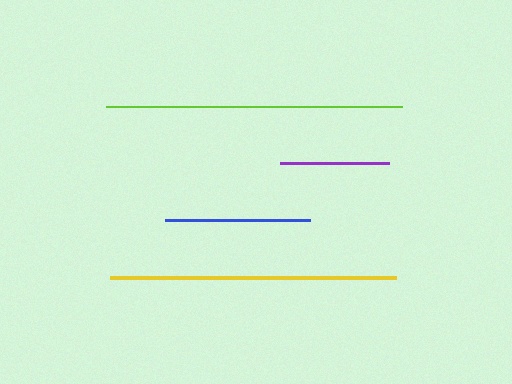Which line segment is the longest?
The lime line is the longest at approximately 297 pixels.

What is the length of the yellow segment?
The yellow segment is approximately 286 pixels long.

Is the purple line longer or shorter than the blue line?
The blue line is longer than the purple line.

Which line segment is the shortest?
The purple line is the shortest at approximately 108 pixels.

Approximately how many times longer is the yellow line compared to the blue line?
The yellow line is approximately 2.0 times the length of the blue line.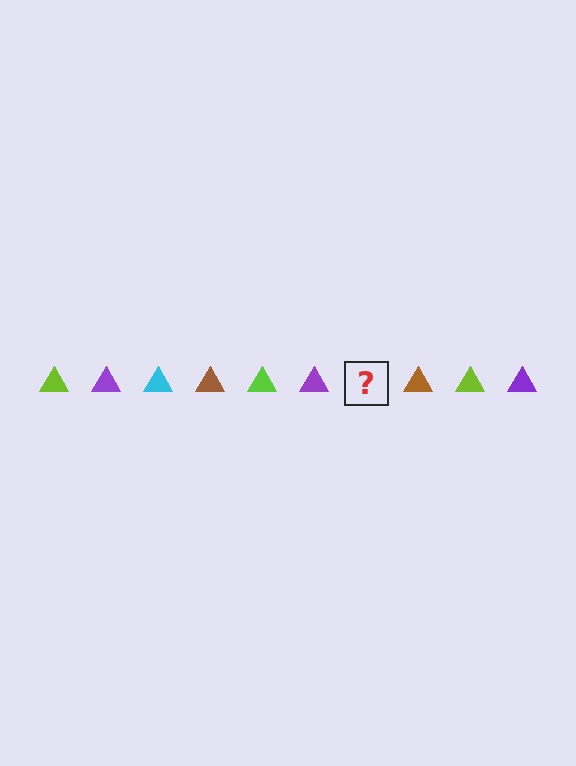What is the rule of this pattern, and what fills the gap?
The rule is that the pattern cycles through lime, purple, cyan, brown triangles. The gap should be filled with a cyan triangle.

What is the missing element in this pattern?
The missing element is a cyan triangle.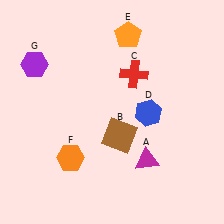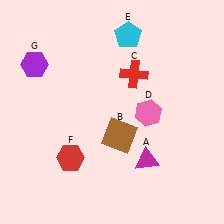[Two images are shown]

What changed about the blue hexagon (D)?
In Image 1, D is blue. In Image 2, it changed to pink.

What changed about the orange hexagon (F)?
In Image 1, F is orange. In Image 2, it changed to red.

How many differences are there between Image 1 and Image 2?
There are 3 differences between the two images.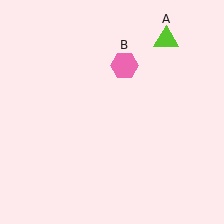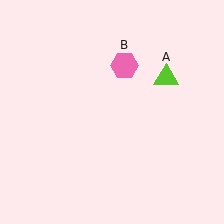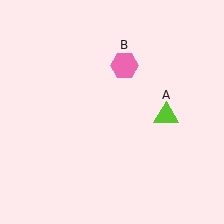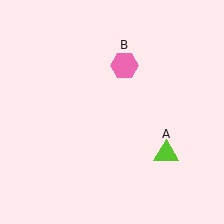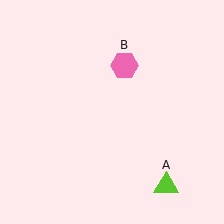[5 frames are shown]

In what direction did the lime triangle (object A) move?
The lime triangle (object A) moved down.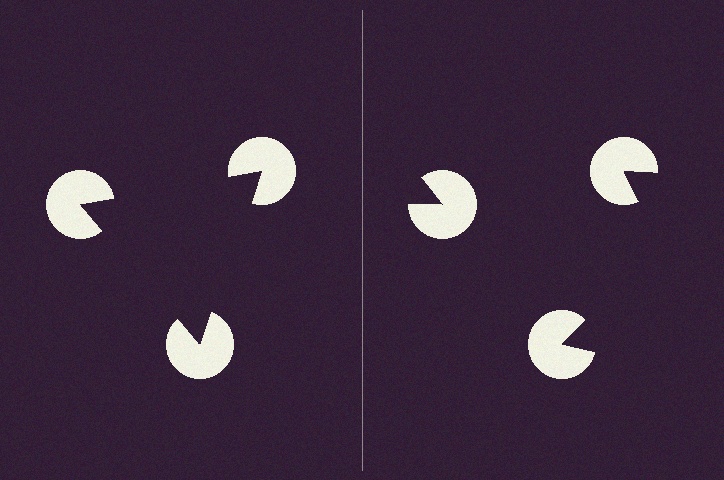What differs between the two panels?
The pac-man discs are positioned identically on both sides; only the wedge orientations differ. On the left they align to a triangle; on the right they are misaligned.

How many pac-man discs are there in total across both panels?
6 — 3 on each side.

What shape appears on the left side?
An illusory triangle.